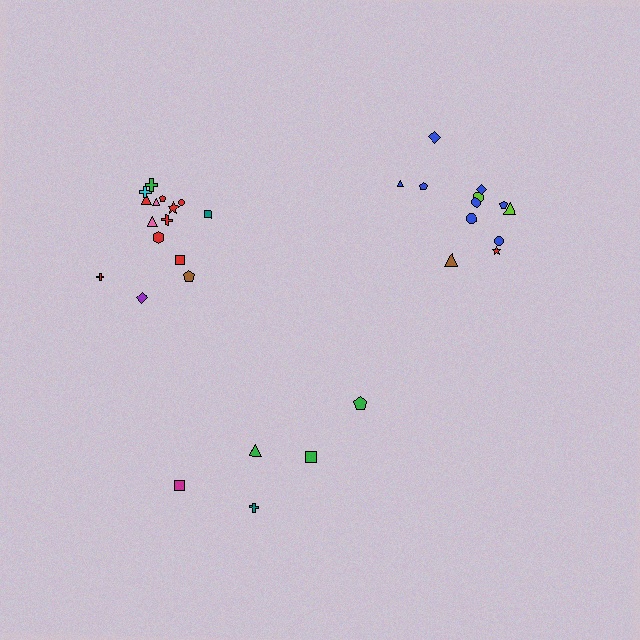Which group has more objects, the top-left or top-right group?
The top-left group.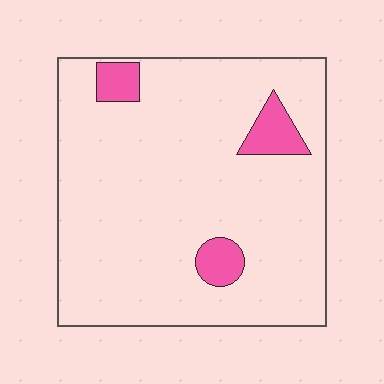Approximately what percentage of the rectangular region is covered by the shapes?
Approximately 10%.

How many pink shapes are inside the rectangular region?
3.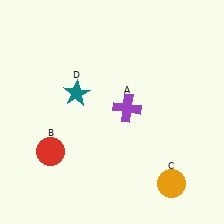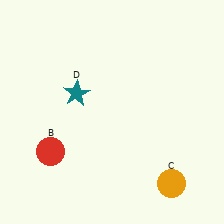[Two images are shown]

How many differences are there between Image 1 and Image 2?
There is 1 difference between the two images.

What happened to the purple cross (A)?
The purple cross (A) was removed in Image 2. It was in the top-right area of Image 1.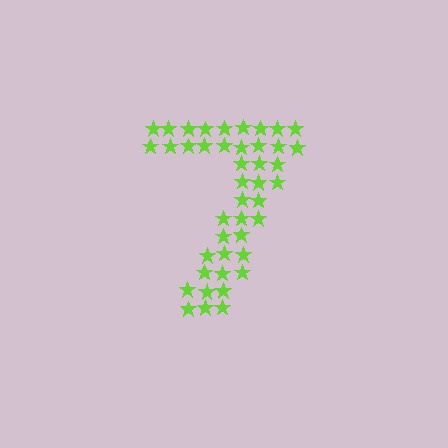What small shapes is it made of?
It is made of small stars.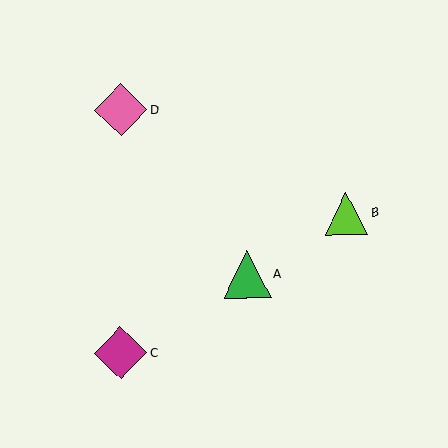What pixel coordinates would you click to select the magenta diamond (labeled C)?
Click at (121, 353) to select the magenta diamond C.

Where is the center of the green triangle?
The center of the green triangle is at (247, 275).